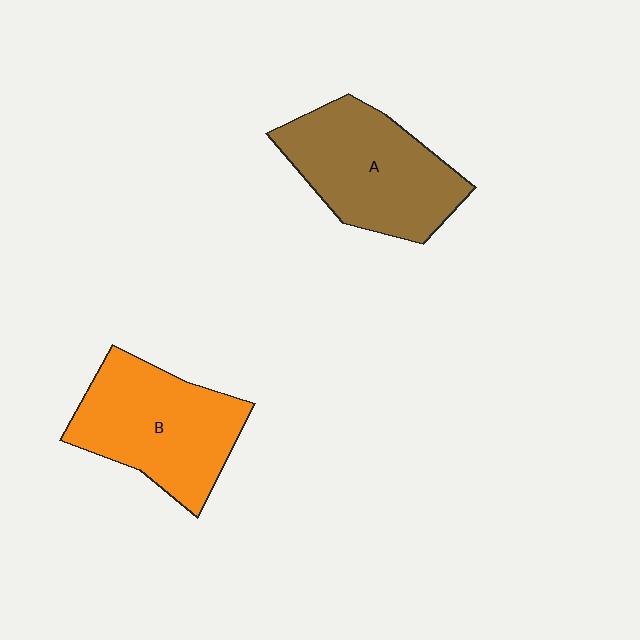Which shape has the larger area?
Shape A (brown).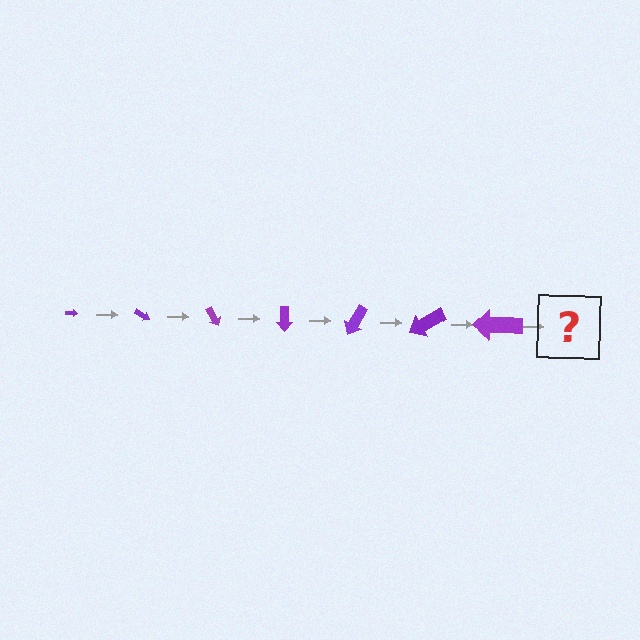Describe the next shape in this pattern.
It should be an arrow, larger than the previous one and rotated 210 degrees from the start.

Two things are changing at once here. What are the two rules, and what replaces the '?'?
The two rules are that the arrow grows larger each step and it rotates 30 degrees each step. The '?' should be an arrow, larger than the previous one and rotated 210 degrees from the start.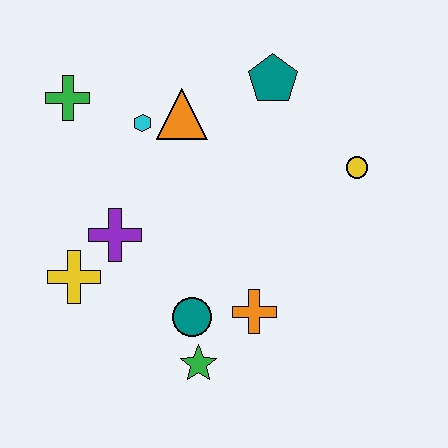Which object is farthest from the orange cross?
The green cross is farthest from the orange cross.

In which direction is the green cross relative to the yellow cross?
The green cross is above the yellow cross.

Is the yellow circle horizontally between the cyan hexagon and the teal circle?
No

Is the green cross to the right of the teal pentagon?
No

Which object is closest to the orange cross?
The teal circle is closest to the orange cross.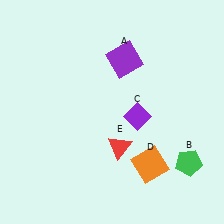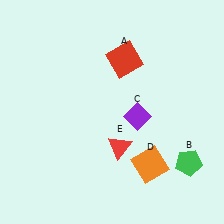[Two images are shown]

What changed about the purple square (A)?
In Image 1, A is purple. In Image 2, it changed to red.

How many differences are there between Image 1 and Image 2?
There is 1 difference between the two images.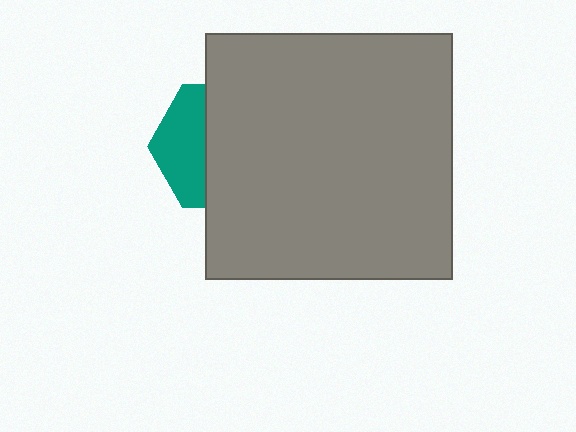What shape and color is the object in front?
The object in front is a gray square.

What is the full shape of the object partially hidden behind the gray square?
The partially hidden object is a teal hexagon.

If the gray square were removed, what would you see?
You would see the complete teal hexagon.